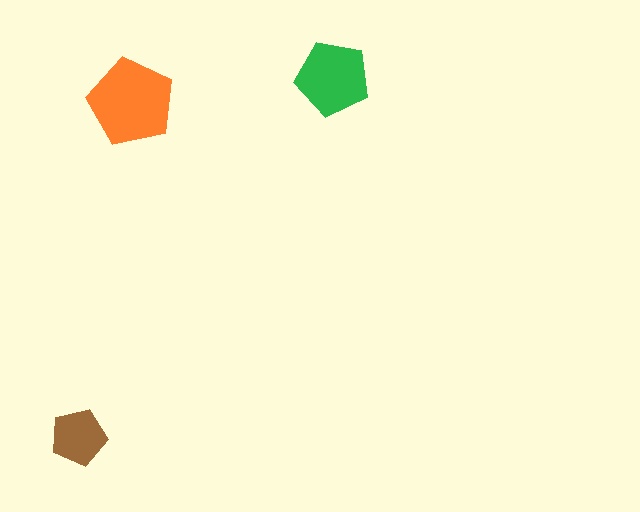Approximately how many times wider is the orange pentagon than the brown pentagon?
About 1.5 times wider.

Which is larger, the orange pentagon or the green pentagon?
The orange one.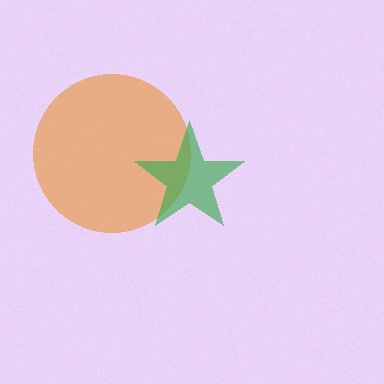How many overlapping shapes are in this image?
There are 2 overlapping shapes in the image.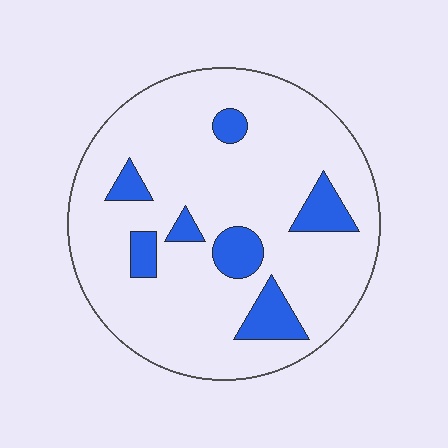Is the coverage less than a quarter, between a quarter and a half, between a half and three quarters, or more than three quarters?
Less than a quarter.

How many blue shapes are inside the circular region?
7.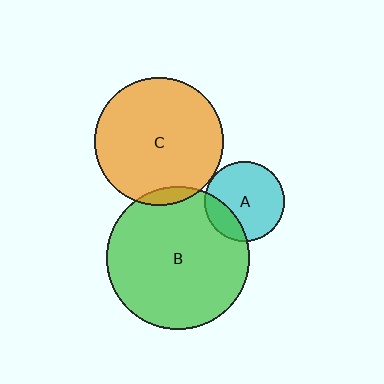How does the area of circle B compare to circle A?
Approximately 3.1 times.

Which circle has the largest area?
Circle B (green).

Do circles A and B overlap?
Yes.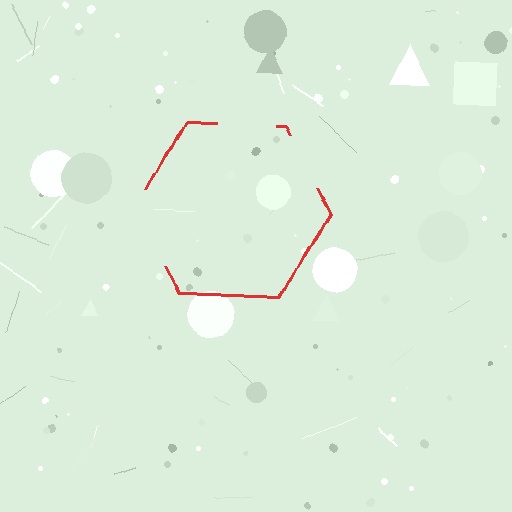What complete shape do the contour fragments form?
The contour fragments form a hexagon.